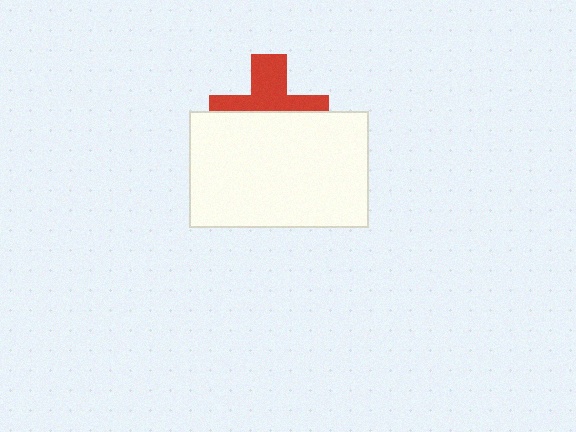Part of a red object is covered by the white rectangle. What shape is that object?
It is a cross.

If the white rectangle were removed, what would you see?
You would see the complete red cross.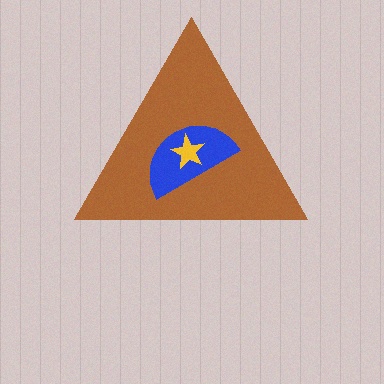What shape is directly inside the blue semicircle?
The yellow star.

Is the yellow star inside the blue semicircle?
Yes.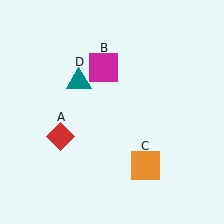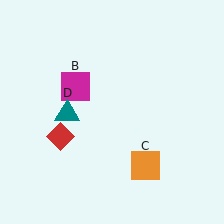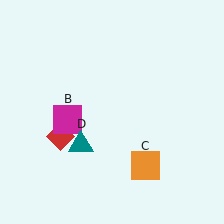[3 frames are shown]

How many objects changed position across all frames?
2 objects changed position: magenta square (object B), teal triangle (object D).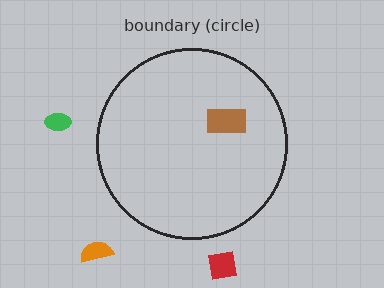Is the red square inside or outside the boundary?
Outside.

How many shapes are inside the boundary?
1 inside, 3 outside.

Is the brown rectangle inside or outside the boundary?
Inside.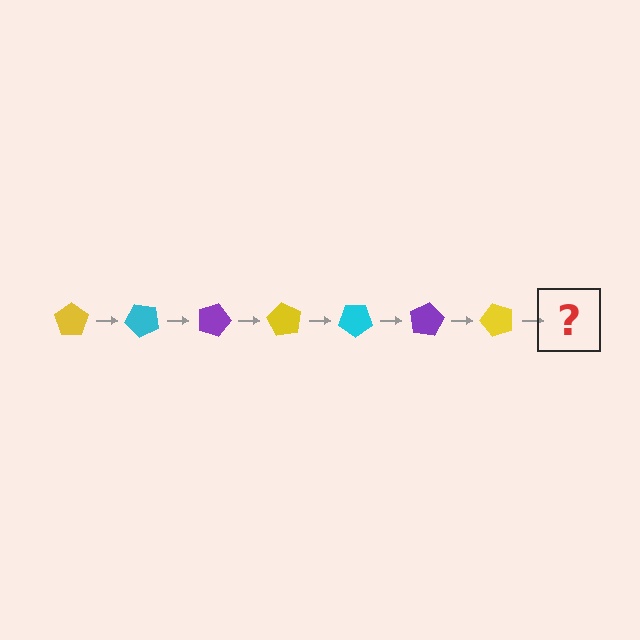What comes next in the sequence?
The next element should be a cyan pentagon, rotated 315 degrees from the start.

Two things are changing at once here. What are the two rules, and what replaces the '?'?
The two rules are that it rotates 45 degrees each step and the color cycles through yellow, cyan, and purple. The '?' should be a cyan pentagon, rotated 315 degrees from the start.